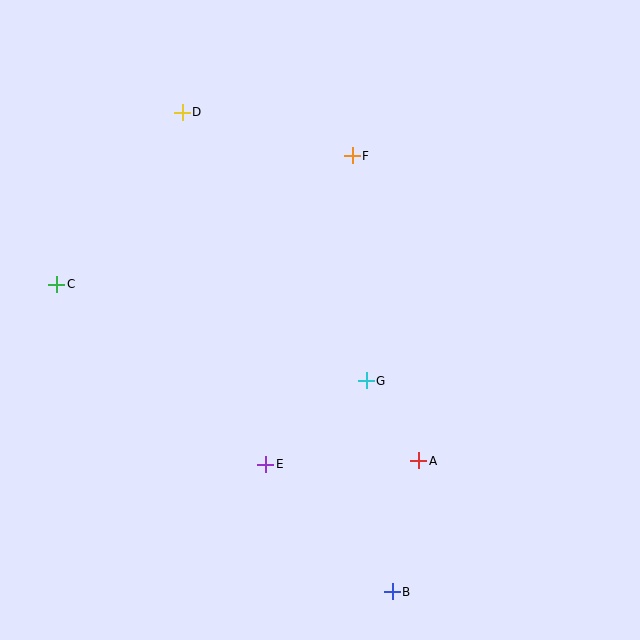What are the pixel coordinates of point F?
Point F is at (352, 156).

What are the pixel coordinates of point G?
Point G is at (366, 381).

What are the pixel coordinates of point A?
Point A is at (419, 461).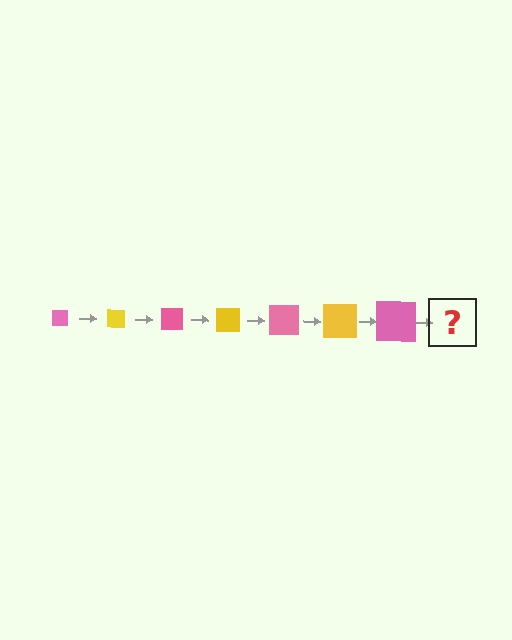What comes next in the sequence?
The next element should be a yellow square, larger than the previous one.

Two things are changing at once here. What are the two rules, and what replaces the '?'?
The two rules are that the square grows larger each step and the color cycles through pink and yellow. The '?' should be a yellow square, larger than the previous one.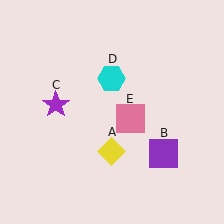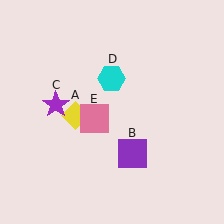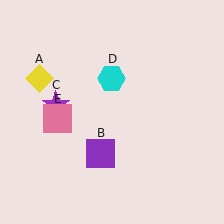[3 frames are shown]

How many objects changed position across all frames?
3 objects changed position: yellow diamond (object A), purple square (object B), pink square (object E).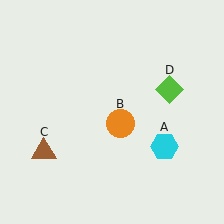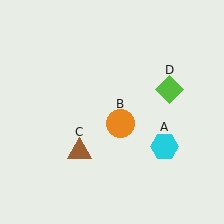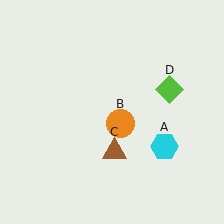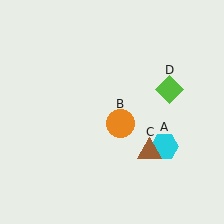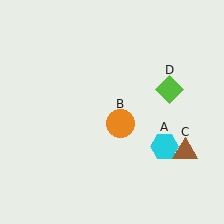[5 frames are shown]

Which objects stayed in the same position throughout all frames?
Cyan hexagon (object A) and orange circle (object B) and lime diamond (object D) remained stationary.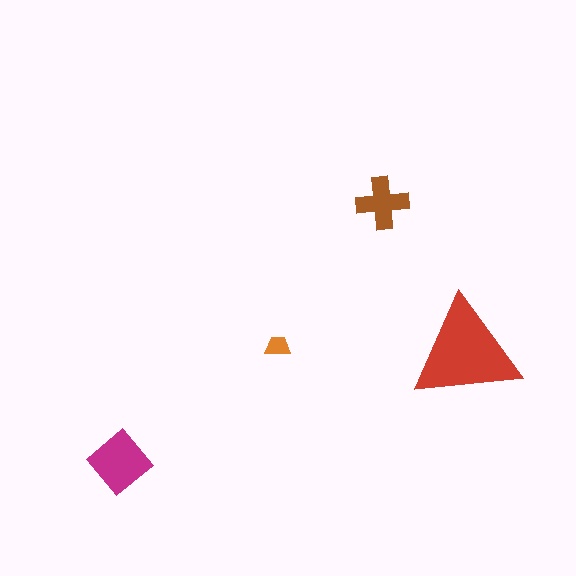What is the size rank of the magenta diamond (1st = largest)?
2nd.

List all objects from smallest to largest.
The orange trapezoid, the brown cross, the magenta diamond, the red triangle.